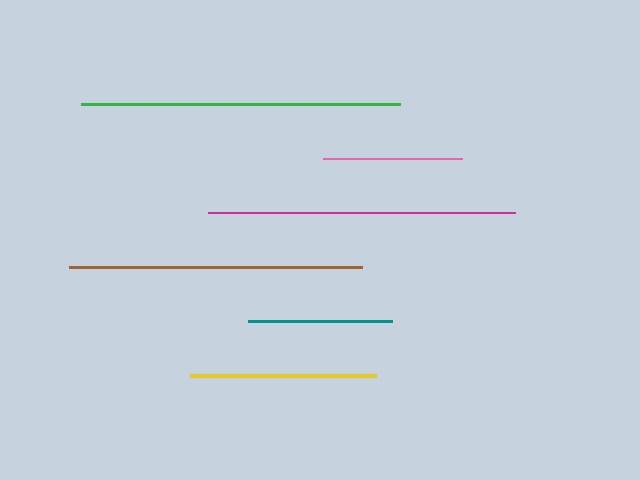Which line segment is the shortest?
The pink line is the shortest at approximately 140 pixels.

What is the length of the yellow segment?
The yellow segment is approximately 186 pixels long.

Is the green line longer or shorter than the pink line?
The green line is longer than the pink line.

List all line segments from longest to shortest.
From longest to shortest: green, magenta, brown, yellow, teal, pink.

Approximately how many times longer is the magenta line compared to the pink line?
The magenta line is approximately 2.2 times the length of the pink line.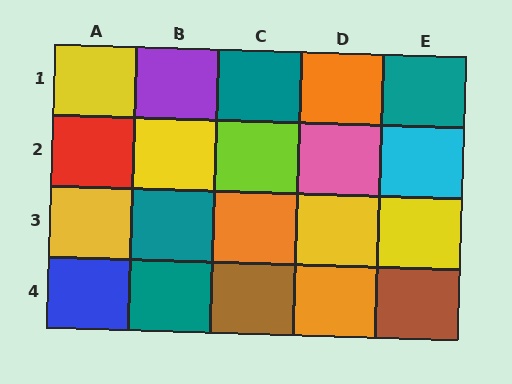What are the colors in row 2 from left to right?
Red, yellow, lime, pink, cyan.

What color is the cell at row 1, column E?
Teal.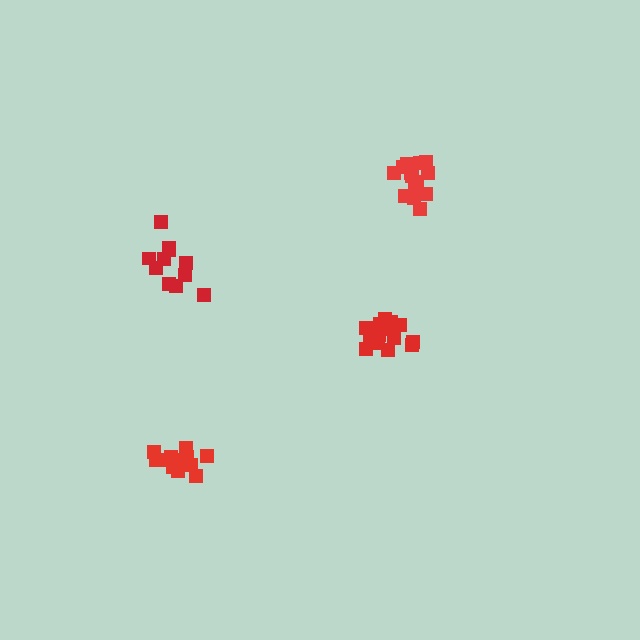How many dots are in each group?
Group 1: 15 dots, Group 2: 11 dots, Group 3: 17 dots, Group 4: 15 dots (58 total).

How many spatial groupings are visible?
There are 4 spatial groupings.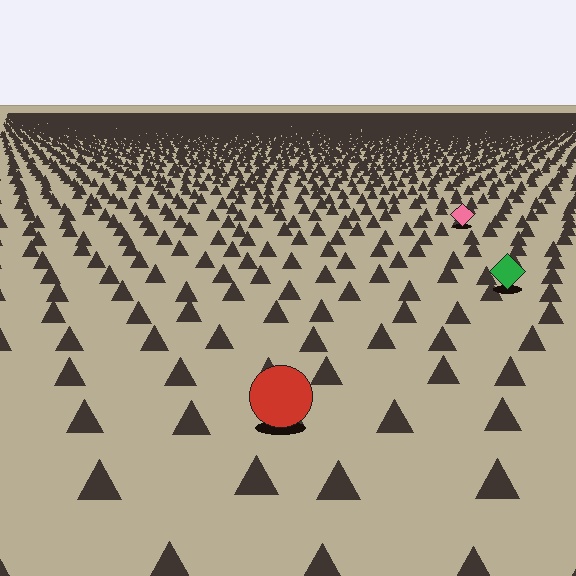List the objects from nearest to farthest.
From nearest to farthest: the red circle, the green diamond, the pink diamond.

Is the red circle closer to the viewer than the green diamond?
Yes. The red circle is closer — you can tell from the texture gradient: the ground texture is coarser near it.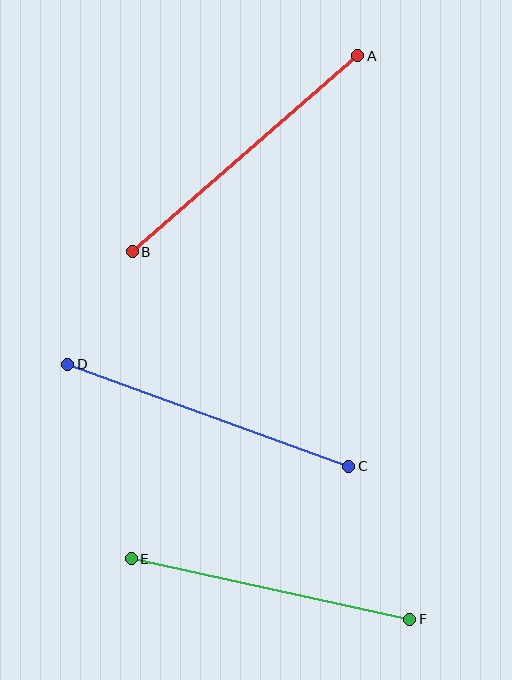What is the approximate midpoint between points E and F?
The midpoint is at approximately (270, 589) pixels.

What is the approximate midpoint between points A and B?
The midpoint is at approximately (245, 154) pixels.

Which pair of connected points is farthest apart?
Points C and D are farthest apart.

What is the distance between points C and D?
The distance is approximately 299 pixels.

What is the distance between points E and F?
The distance is approximately 285 pixels.